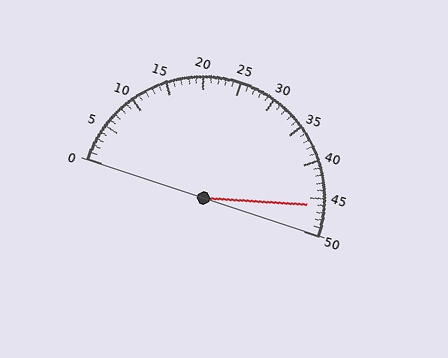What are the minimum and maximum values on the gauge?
The gauge ranges from 0 to 50.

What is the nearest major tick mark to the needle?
The nearest major tick mark is 45.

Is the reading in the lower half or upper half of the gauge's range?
The reading is in the upper half of the range (0 to 50).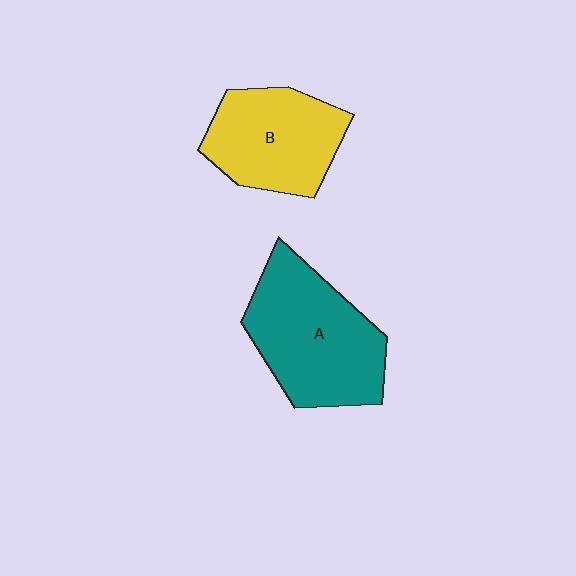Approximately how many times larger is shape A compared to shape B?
Approximately 1.3 times.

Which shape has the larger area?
Shape A (teal).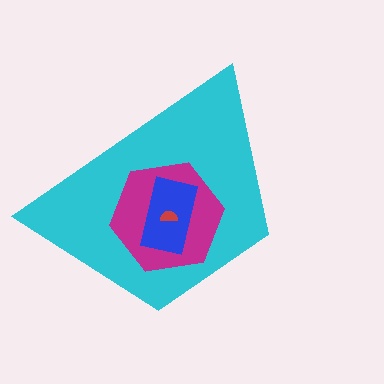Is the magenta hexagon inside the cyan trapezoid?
Yes.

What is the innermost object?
The red semicircle.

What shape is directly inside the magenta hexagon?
The blue rectangle.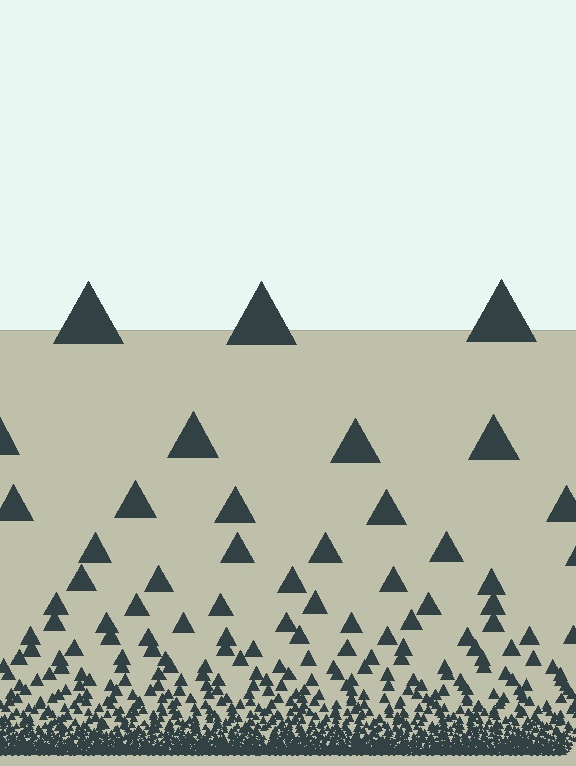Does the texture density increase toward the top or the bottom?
Density increases toward the bottom.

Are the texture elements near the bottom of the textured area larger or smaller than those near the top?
Smaller. The gradient is inverted — elements near the bottom are smaller and denser.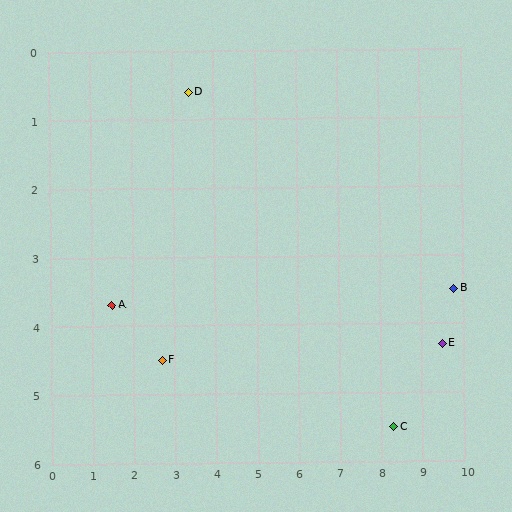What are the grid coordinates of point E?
Point E is at approximately (9.5, 4.3).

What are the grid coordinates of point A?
Point A is at approximately (1.5, 3.7).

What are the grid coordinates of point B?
Point B is at approximately (9.8, 3.5).